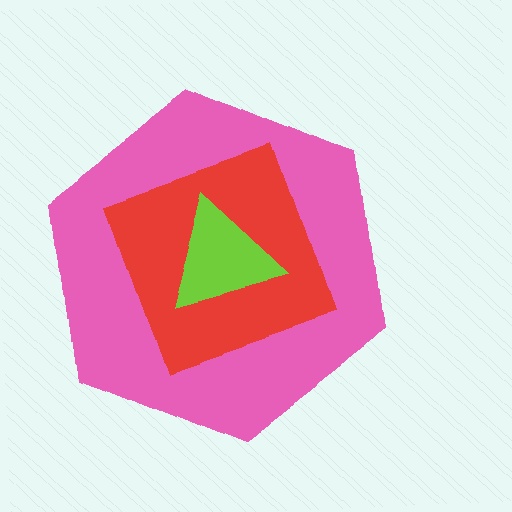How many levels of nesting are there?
3.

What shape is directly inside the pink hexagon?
The red diamond.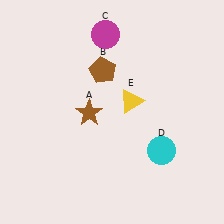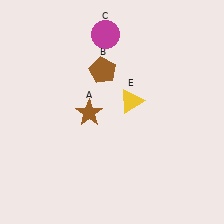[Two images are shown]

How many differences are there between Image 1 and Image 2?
There is 1 difference between the two images.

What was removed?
The cyan circle (D) was removed in Image 2.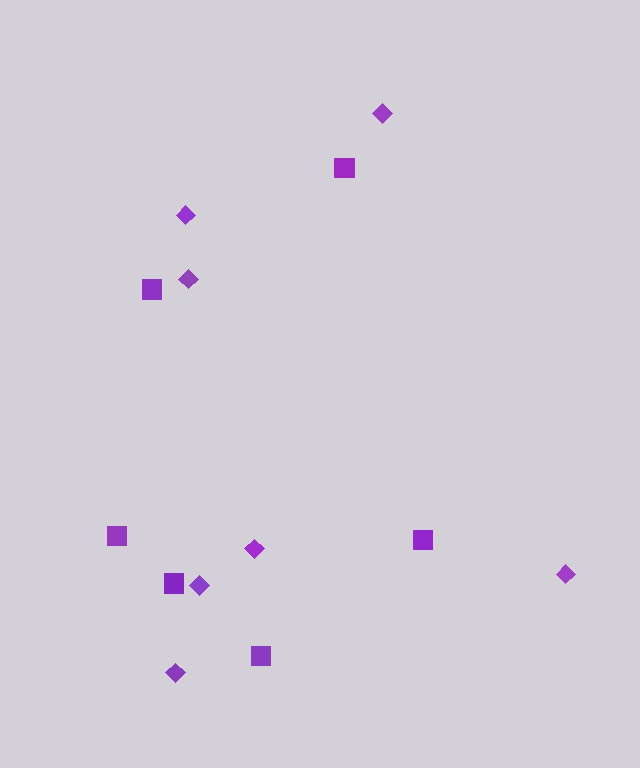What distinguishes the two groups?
There are 2 groups: one group of squares (6) and one group of diamonds (7).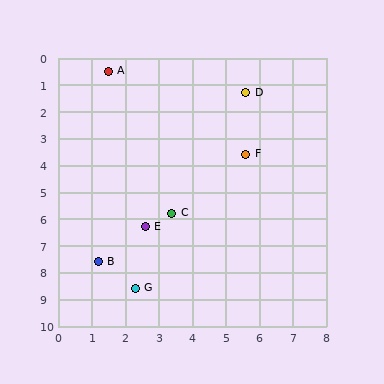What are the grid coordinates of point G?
Point G is at approximately (2.3, 8.6).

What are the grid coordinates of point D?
Point D is at approximately (5.6, 1.3).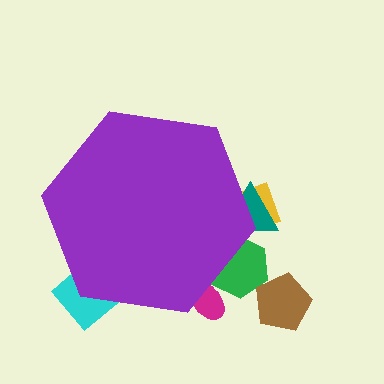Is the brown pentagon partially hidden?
No, the brown pentagon is fully visible.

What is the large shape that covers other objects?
A purple hexagon.